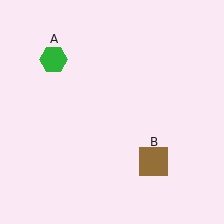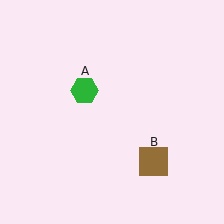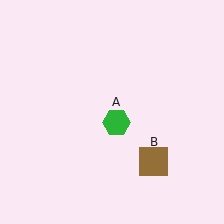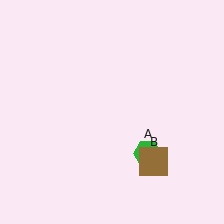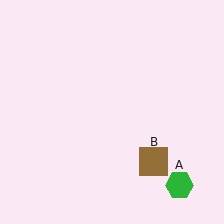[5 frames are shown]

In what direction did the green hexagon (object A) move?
The green hexagon (object A) moved down and to the right.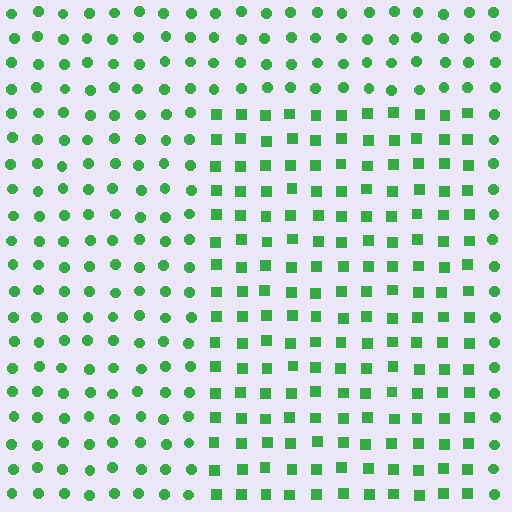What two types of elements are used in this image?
The image uses squares inside the rectangle region and circles outside it.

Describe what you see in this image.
The image is filled with small green elements arranged in a uniform grid. A rectangle-shaped region contains squares, while the surrounding area contains circles. The boundary is defined purely by the change in element shape.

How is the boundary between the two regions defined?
The boundary is defined by a change in element shape: squares inside vs. circles outside. All elements share the same color and spacing.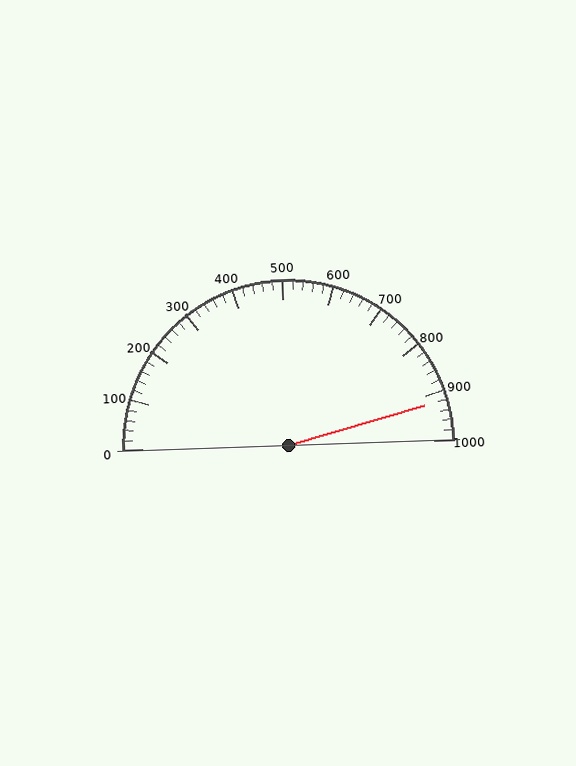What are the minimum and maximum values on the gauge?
The gauge ranges from 0 to 1000.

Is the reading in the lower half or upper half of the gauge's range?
The reading is in the upper half of the range (0 to 1000).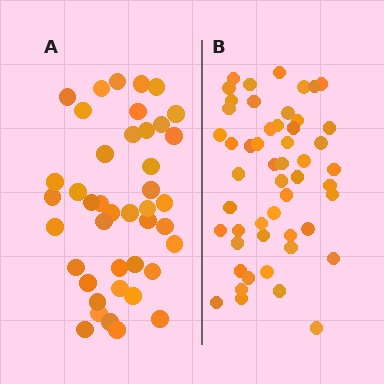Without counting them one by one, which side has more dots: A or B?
Region B (the right region) has more dots.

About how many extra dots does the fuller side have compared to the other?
Region B has roughly 8 or so more dots than region A.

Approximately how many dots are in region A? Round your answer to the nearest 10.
About 40 dots. (The exact count is 42, which rounds to 40.)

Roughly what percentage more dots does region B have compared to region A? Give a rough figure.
About 20% more.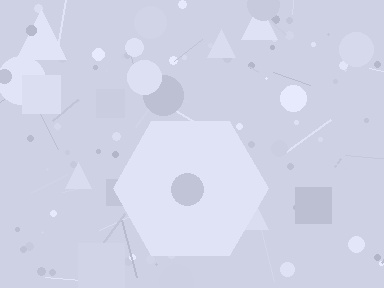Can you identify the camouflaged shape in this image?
The camouflaged shape is a hexagon.